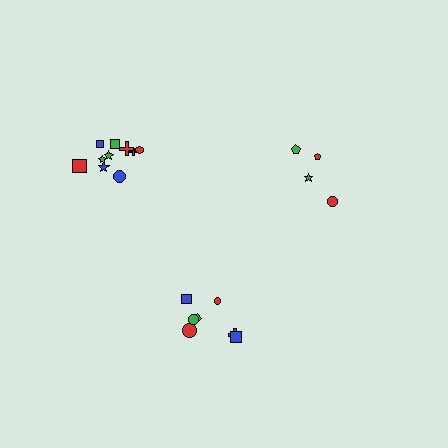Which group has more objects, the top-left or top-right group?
The top-left group.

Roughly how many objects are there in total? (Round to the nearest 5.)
Roughly 20 objects in total.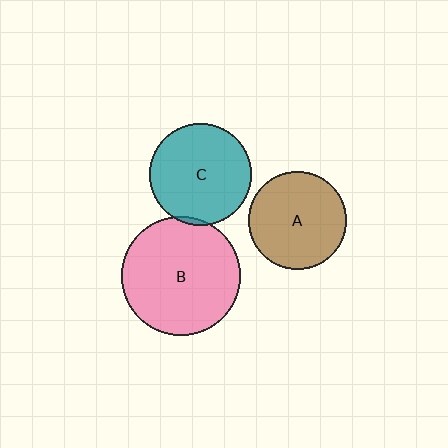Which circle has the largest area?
Circle B (pink).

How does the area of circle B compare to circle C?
Approximately 1.4 times.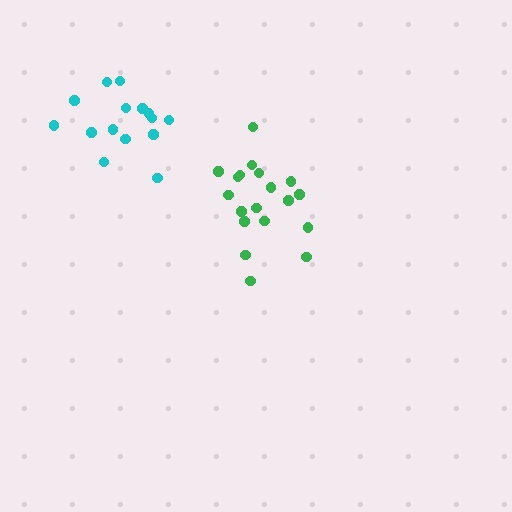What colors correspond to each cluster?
The clusters are colored: green, cyan.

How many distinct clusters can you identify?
There are 2 distinct clusters.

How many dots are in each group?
Group 1: 19 dots, Group 2: 15 dots (34 total).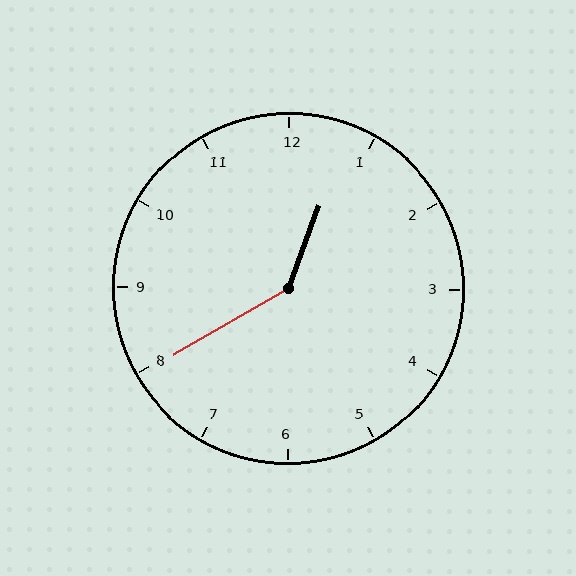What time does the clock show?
12:40.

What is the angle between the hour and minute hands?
Approximately 140 degrees.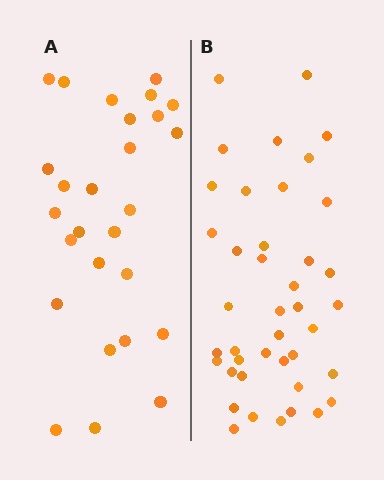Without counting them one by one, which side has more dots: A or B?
Region B (the right region) has more dots.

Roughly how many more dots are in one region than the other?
Region B has approximately 15 more dots than region A.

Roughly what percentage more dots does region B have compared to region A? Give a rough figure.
About 50% more.